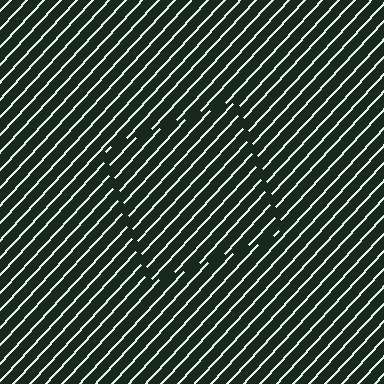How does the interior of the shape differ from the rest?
The interior of the shape contains the same grating, shifted by half a period — the contour is defined by the phase discontinuity where line-ends from the inner and outer gratings abut.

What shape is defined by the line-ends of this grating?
An illusory square. The interior of the shape contains the same grating, shifted by half a period — the contour is defined by the phase discontinuity where line-ends from the inner and outer gratings abut.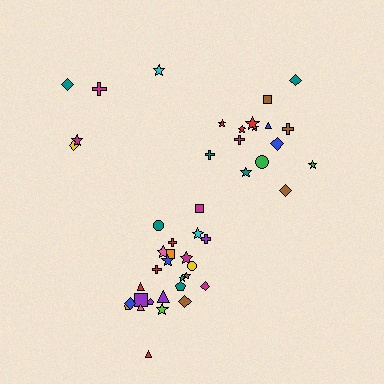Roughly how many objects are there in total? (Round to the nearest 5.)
Roughly 45 objects in total.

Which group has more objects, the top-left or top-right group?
The top-right group.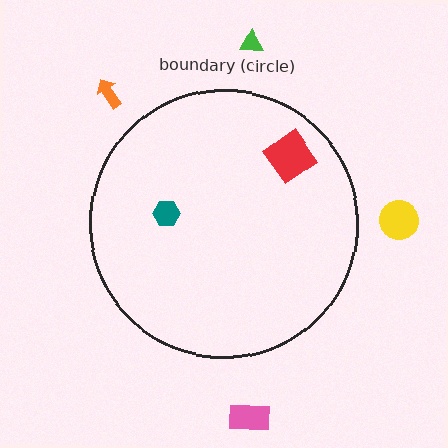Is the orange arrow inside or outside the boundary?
Outside.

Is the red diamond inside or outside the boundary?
Inside.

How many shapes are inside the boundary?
2 inside, 4 outside.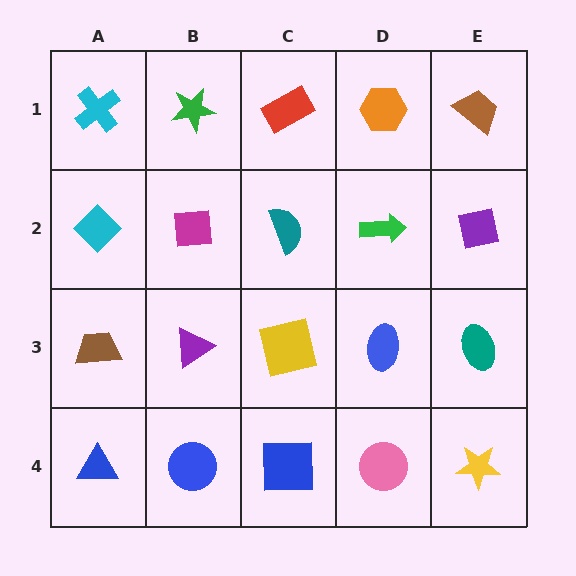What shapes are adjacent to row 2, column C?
A red rectangle (row 1, column C), a yellow square (row 3, column C), a magenta square (row 2, column B), a green arrow (row 2, column D).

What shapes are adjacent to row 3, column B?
A magenta square (row 2, column B), a blue circle (row 4, column B), a brown trapezoid (row 3, column A), a yellow square (row 3, column C).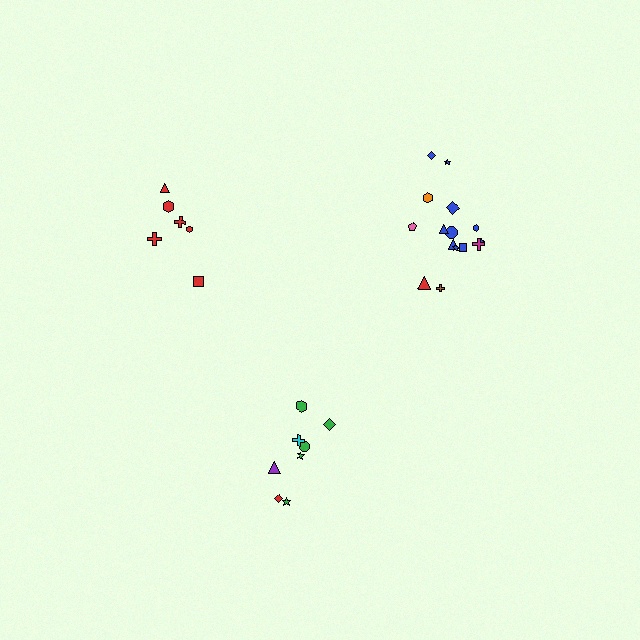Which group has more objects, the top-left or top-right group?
The top-right group.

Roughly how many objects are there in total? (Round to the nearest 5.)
Roughly 30 objects in total.